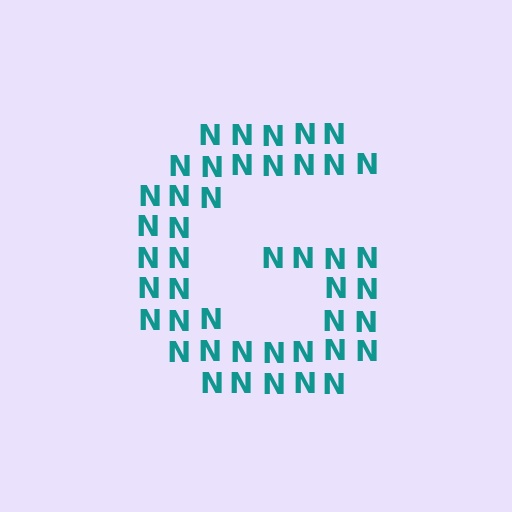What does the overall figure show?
The overall figure shows the letter G.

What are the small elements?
The small elements are letter N's.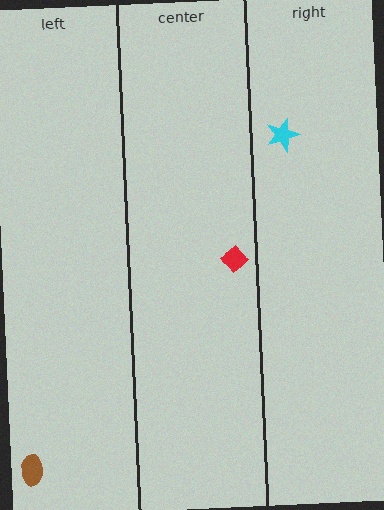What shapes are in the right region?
The cyan star.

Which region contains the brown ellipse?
The left region.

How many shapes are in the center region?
1.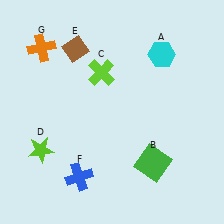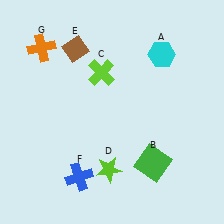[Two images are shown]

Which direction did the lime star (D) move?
The lime star (D) moved right.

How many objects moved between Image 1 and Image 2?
1 object moved between the two images.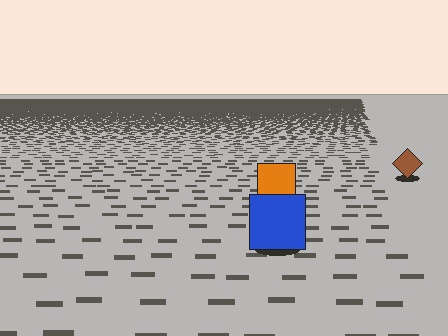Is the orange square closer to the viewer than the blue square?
No. The blue square is closer — you can tell from the texture gradient: the ground texture is coarser near it.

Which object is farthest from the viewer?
The brown diamond is farthest from the viewer. It appears smaller and the ground texture around it is denser.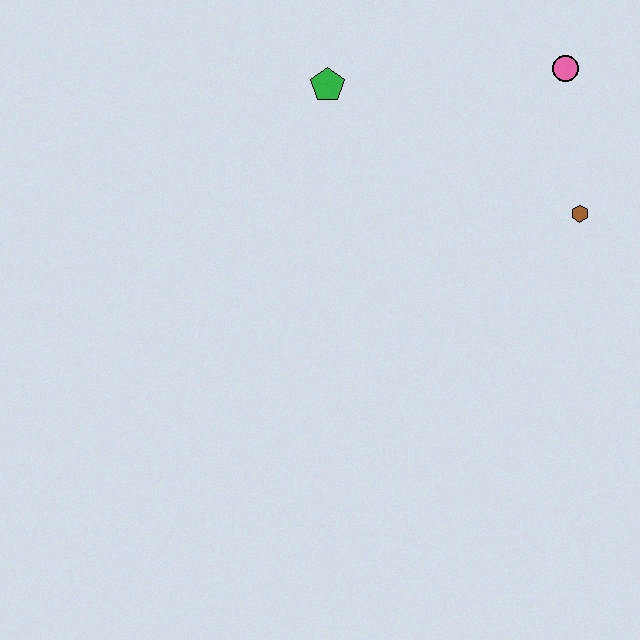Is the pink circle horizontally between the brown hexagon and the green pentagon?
Yes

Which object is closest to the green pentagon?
The pink circle is closest to the green pentagon.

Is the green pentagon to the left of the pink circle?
Yes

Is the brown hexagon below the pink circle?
Yes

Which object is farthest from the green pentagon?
The brown hexagon is farthest from the green pentagon.